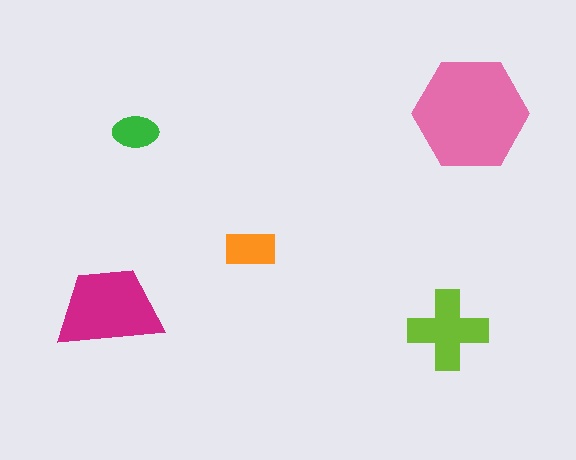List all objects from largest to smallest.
The pink hexagon, the magenta trapezoid, the lime cross, the orange rectangle, the green ellipse.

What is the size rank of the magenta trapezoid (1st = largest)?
2nd.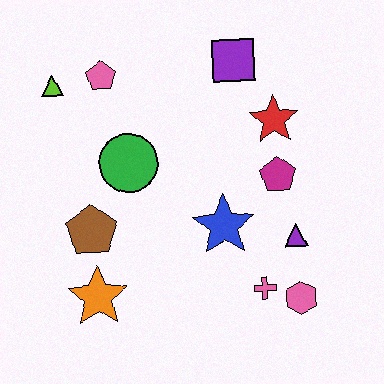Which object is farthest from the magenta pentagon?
The lime triangle is farthest from the magenta pentagon.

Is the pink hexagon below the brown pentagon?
Yes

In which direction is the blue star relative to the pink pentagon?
The blue star is below the pink pentagon.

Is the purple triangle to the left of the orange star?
No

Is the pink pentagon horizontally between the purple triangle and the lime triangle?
Yes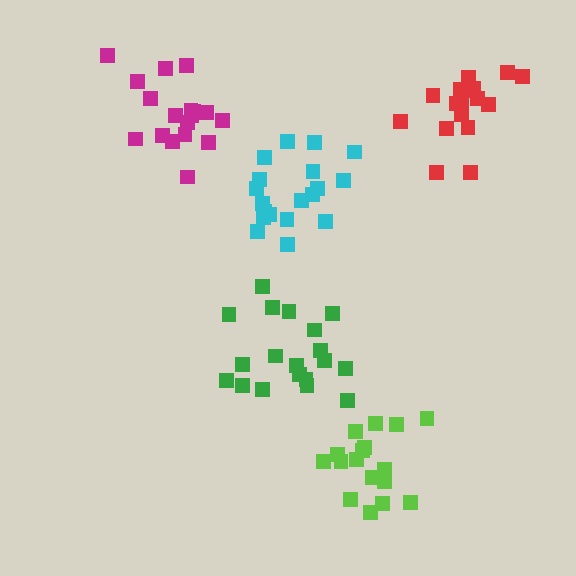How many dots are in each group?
Group 1: 17 dots, Group 2: 17 dots, Group 3: 19 dots, Group 4: 19 dots, Group 5: 18 dots (90 total).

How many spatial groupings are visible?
There are 5 spatial groupings.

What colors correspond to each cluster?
The clusters are colored: lime, red, green, cyan, magenta.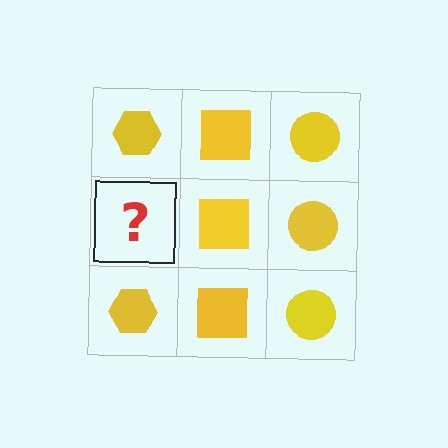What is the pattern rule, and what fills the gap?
The rule is that each column has a consistent shape. The gap should be filled with a yellow hexagon.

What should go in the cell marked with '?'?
The missing cell should contain a yellow hexagon.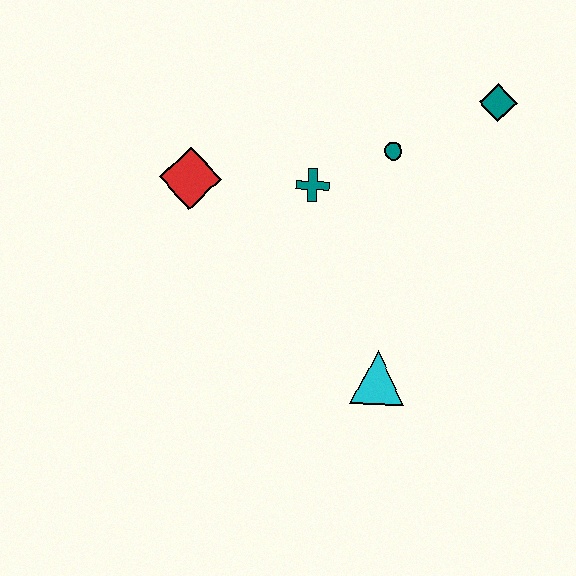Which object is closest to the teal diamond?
The teal circle is closest to the teal diamond.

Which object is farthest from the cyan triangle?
The teal diamond is farthest from the cyan triangle.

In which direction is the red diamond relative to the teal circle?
The red diamond is to the left of the teal circle.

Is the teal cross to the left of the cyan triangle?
Yes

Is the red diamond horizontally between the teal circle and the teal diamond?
No